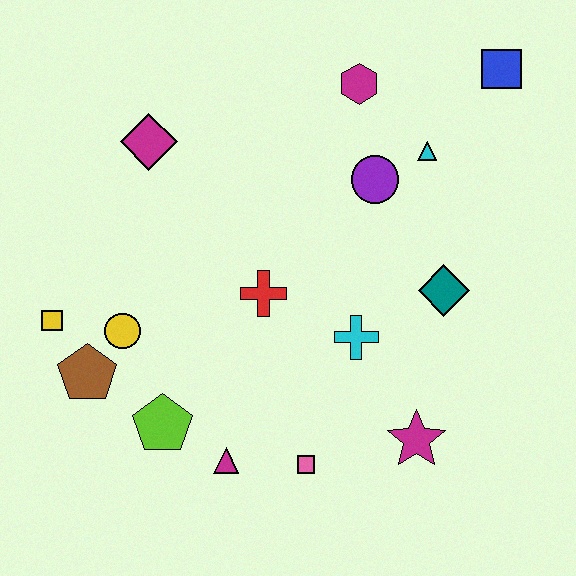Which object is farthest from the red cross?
The blue square is farthest from the red cross.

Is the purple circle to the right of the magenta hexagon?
Yes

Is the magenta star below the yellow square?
Yes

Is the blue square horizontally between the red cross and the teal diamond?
No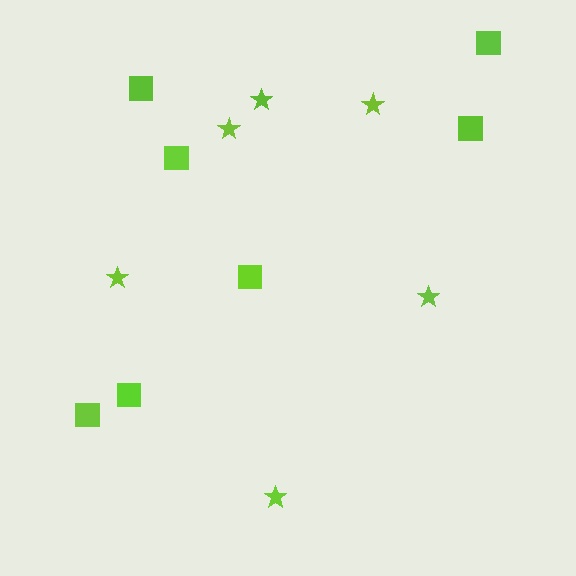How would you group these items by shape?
There are 2 groups: one group of stars (6) and one group of squares (7).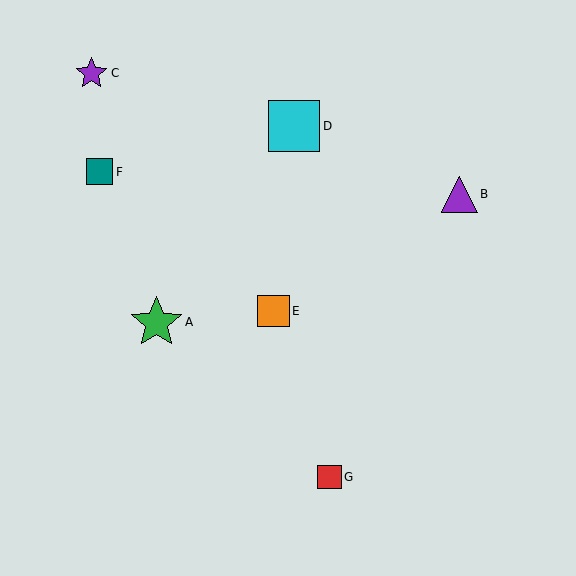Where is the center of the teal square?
The center of the teal square is at (99, 172).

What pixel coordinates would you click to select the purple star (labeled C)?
Click at (92, 74) to select the purple star C.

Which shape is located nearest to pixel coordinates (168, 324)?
The green star (labeled A) at (156, 322) is nearest to that location.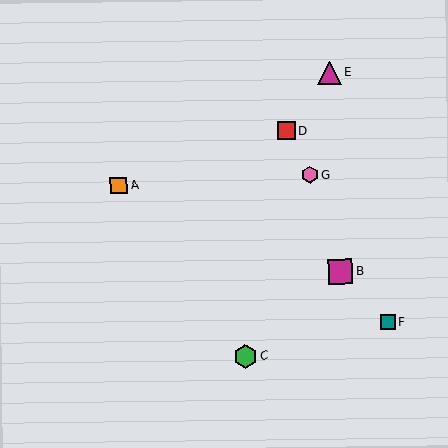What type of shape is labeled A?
Shape A is an orange square.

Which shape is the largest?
The magenta square (labeled B) is the largest.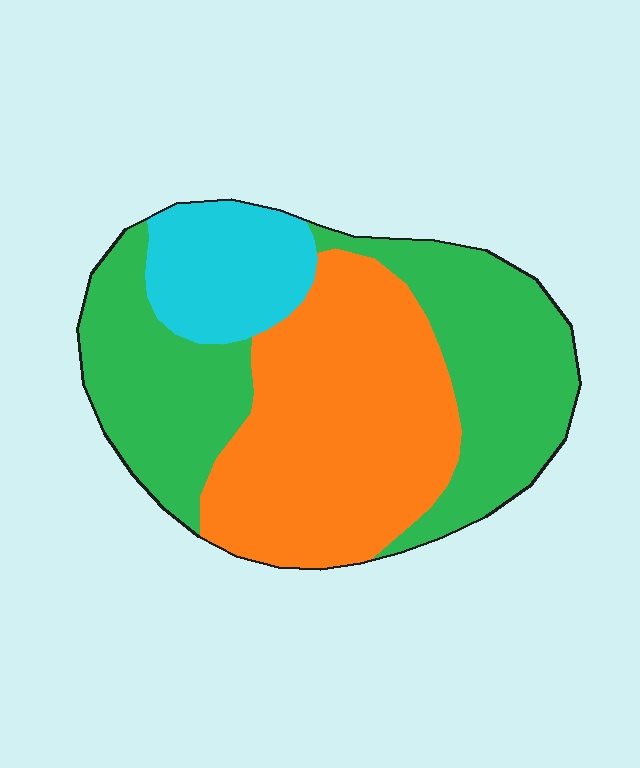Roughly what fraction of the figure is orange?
Orange takes up about two fifths (2/5) of the figure.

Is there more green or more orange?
Green.